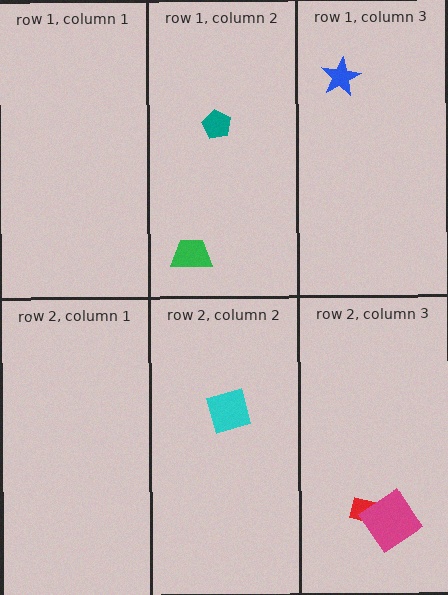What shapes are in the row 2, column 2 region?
The cyan diamond.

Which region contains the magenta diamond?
The row 2, column 3 region.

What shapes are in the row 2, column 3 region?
The red rectangle, the magenta diamond.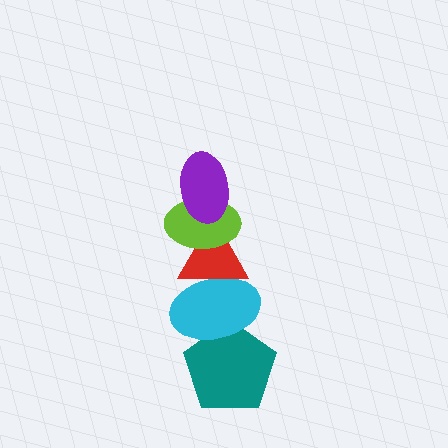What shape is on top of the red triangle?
The lime ellipse is on top of the red triangle.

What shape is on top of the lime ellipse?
The purple ellipse is on top of the lime ellipse.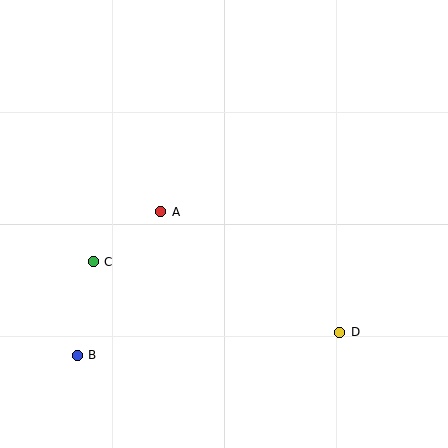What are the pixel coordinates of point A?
Point A is at (161, 212).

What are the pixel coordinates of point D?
Point D is at (340, 332).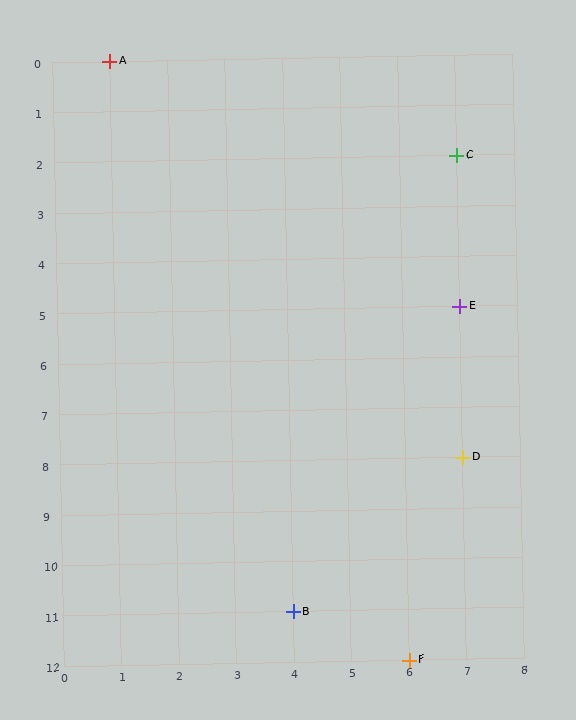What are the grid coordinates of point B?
Point B is at grid coordinates (4, 11).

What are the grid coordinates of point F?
Point F is at grid coordinates (6, 12).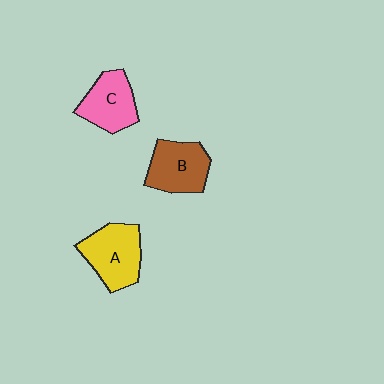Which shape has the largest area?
Shape A (yellow).